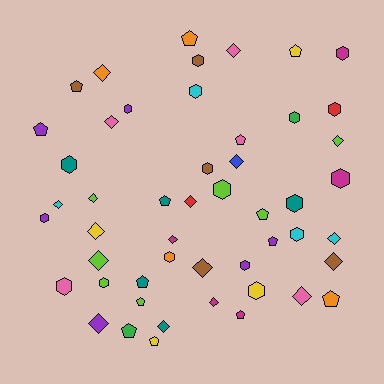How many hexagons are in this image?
There are 18 hexagons.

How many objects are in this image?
There are 50 objects.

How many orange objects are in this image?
There are 4 orange objects.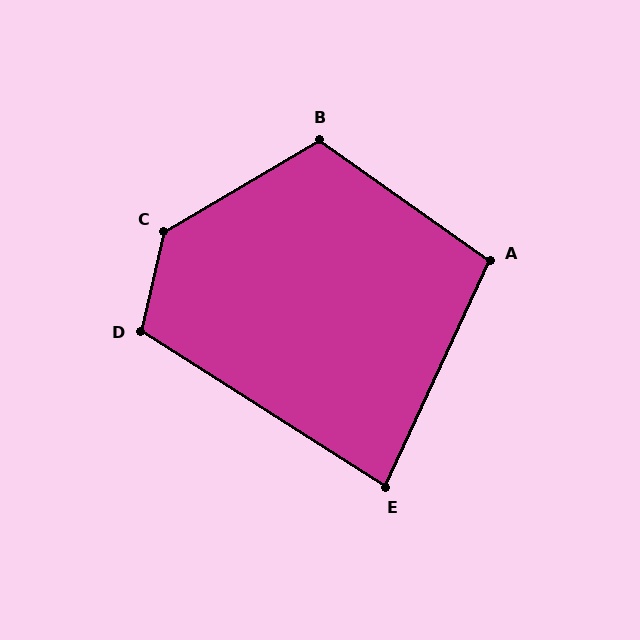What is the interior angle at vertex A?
Approximately 101 degrees (obtuse).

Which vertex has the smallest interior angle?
E, at approximately 82 degrees.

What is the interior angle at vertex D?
Approximately 110 degrees (obtuse).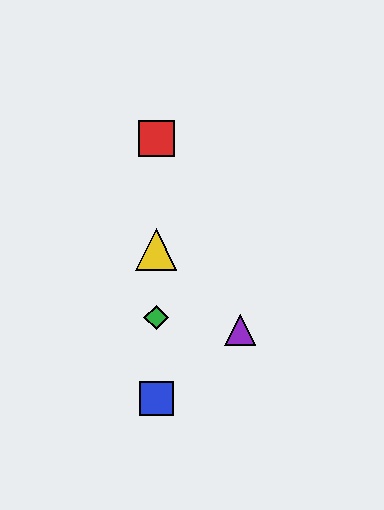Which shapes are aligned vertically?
The red square, the blue square, the green diamond, the yellow triangle are aligned vertically.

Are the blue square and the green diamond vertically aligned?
Yes, both are at x≈156.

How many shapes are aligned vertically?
4 shapes (the red square, the blue square, the green diamond, the yellow triangle) are aligned vertically.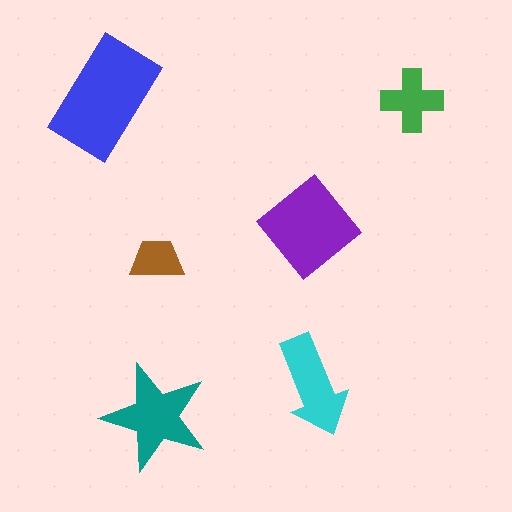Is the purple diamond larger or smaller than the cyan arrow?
Larger.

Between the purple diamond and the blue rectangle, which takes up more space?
The blue rectangle.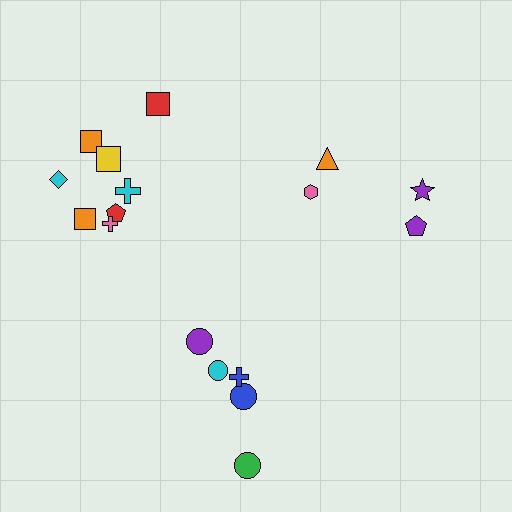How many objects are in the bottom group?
There are 5 objects.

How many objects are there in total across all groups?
There are 17 objects.